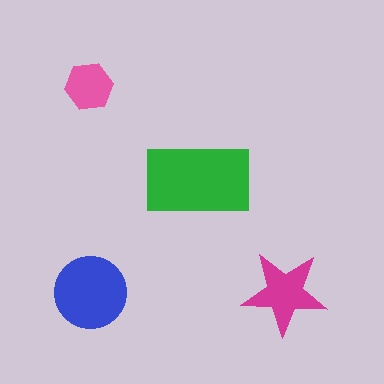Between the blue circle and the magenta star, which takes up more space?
The blue circle.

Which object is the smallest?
The pink hexagon.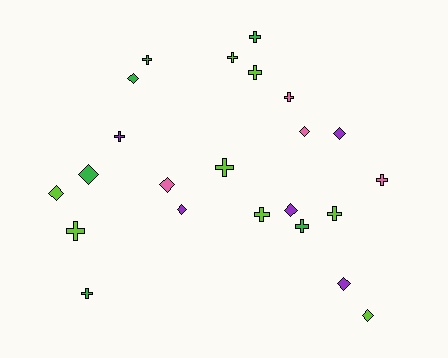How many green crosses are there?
There are 4 green crosses.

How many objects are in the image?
There are 23 objects.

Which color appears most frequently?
Lime, with 8 objects.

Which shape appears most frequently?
Cross, with 13 objects.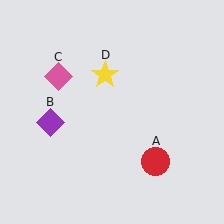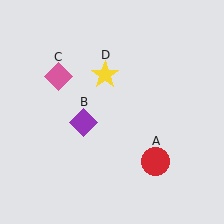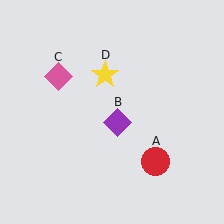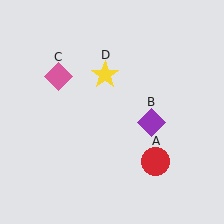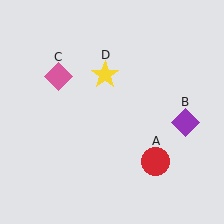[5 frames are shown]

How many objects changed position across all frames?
1 object changed position: purple diamond (object B).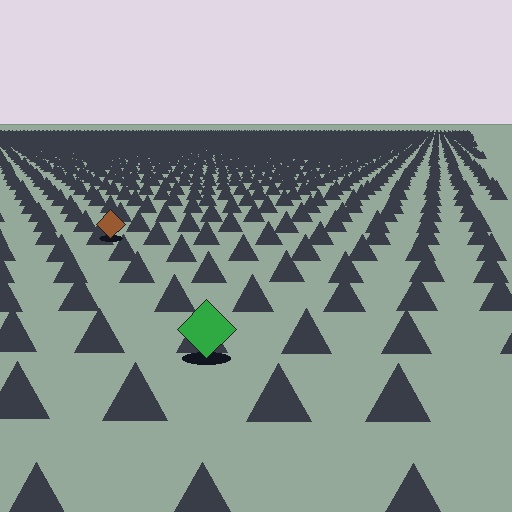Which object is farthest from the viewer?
The brown diamond is farthest from the viewer. It appears smaller and the ground texture around it is denser.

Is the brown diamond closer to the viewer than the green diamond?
No. The green diamond is closer — you can tell from the texture gradient: the ground texture is coarser near it.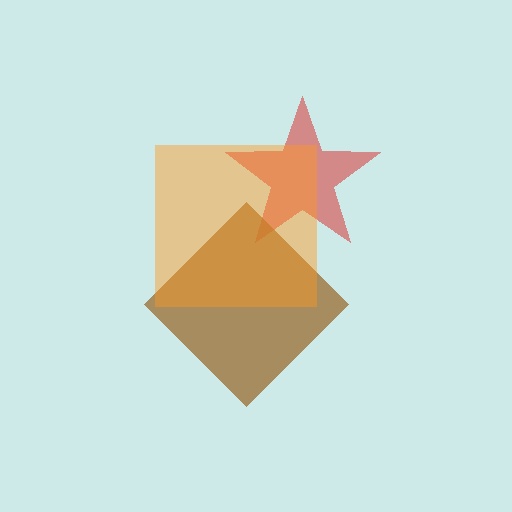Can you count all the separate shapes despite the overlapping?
Yes, there are 3 separate shapes.